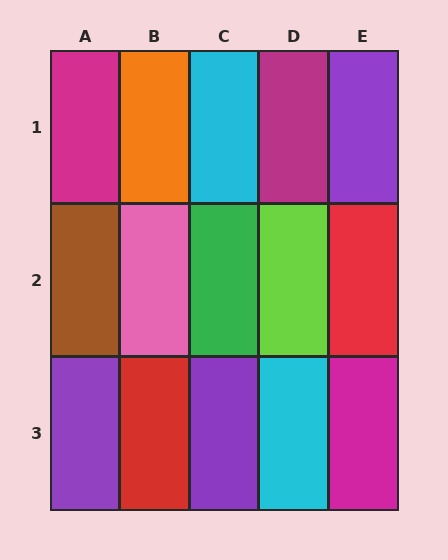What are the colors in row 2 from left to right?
Brown, pink, green, lime, red.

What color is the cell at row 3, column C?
Purple.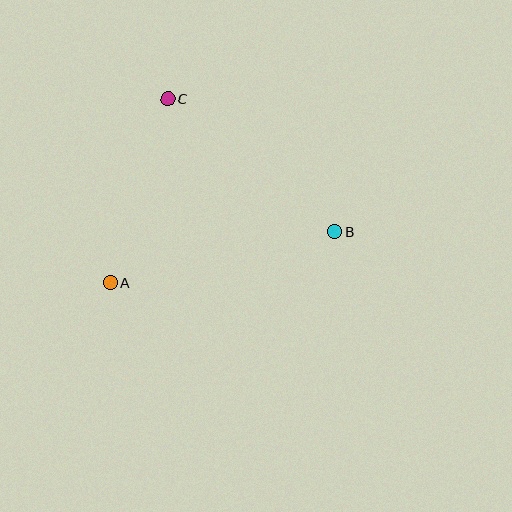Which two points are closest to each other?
Points A and C are closest to each other.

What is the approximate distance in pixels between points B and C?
The distance between B and C is approximately 213 pixels.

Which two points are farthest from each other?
Points A and B are farthest from each other.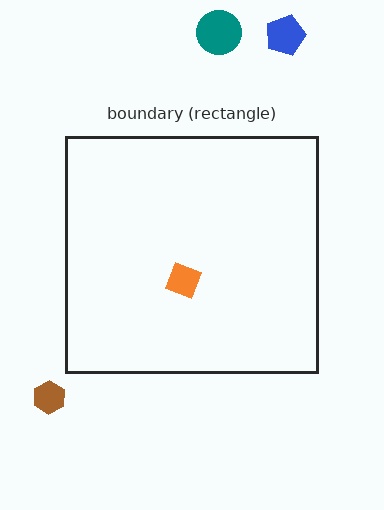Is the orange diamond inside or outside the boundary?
Inside.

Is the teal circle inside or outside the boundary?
Outside.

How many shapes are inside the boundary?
1 inside, 3 outside.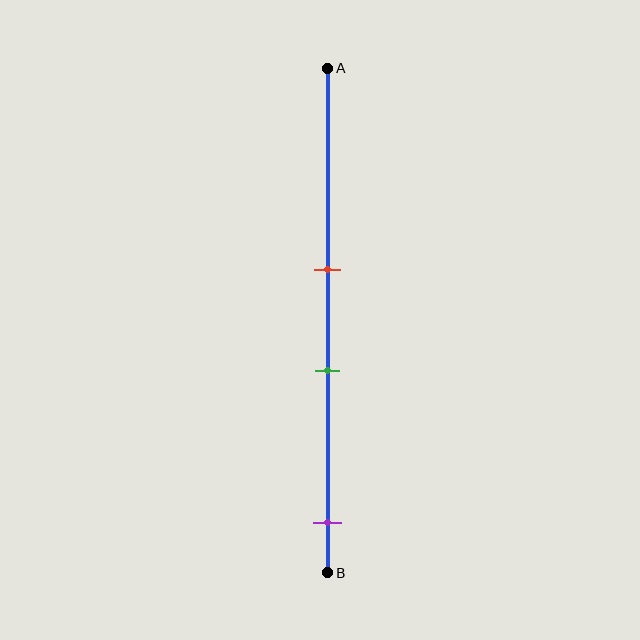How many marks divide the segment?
There are 3 marks dividing the segment.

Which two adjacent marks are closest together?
The red and green marks are the closest adjacent pair.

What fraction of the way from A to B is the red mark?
The red mark is approximately 40% (0.4) of the way from A to B.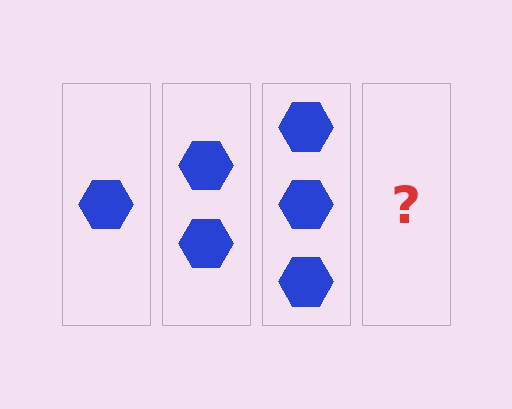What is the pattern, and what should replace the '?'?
The pattern is that each step adds one more hexagon. The '?' should be 4 hexagons.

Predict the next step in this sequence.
The next step is 4 hexagons.